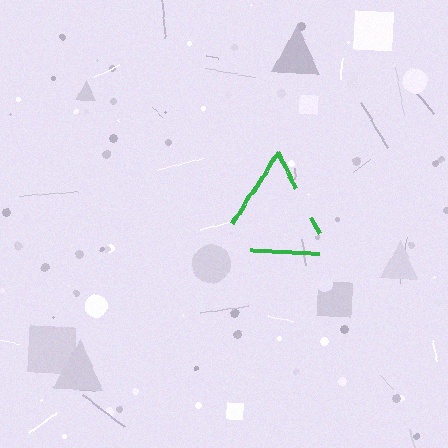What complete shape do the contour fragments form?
The contour fragments form a triangle.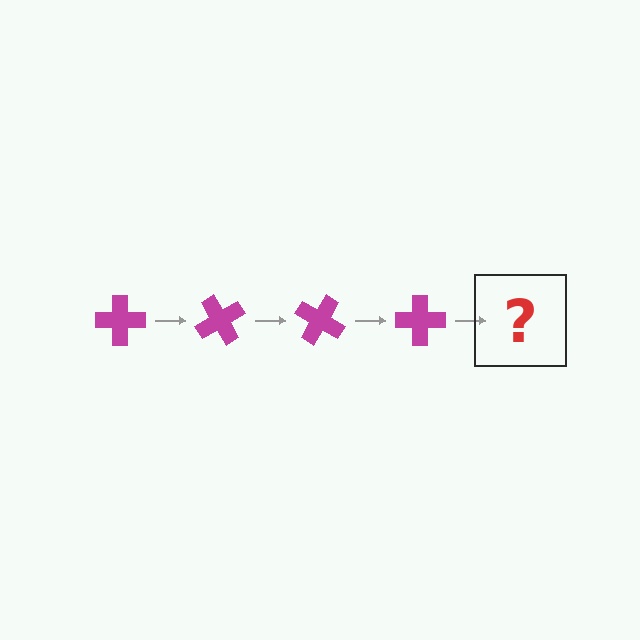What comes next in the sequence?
The next element should be a magenta cross rotated 240 degrees.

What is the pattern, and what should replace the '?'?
The pattern is that the cross rotates 60 degrees each step. The '?' should be a magenta cross rotated 240 degrees.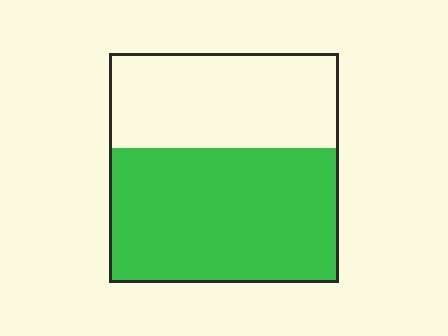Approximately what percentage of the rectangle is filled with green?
Approximately 60%.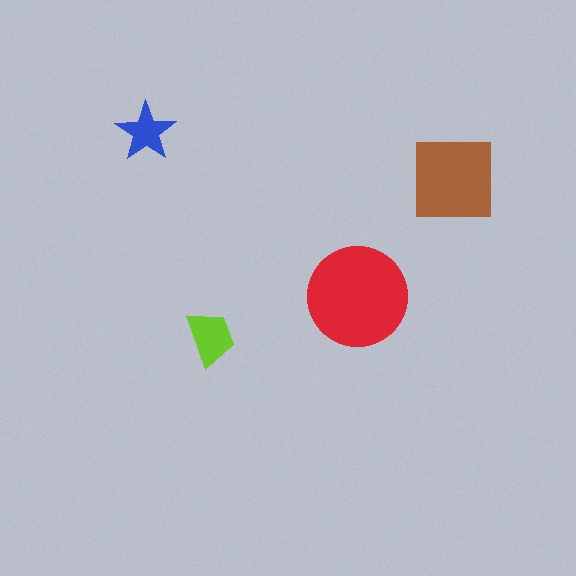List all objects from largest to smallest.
The red circle, the brown square, the lime trapezoid, the blue star.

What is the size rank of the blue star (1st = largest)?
4th.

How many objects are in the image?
There are 4 objects in the image.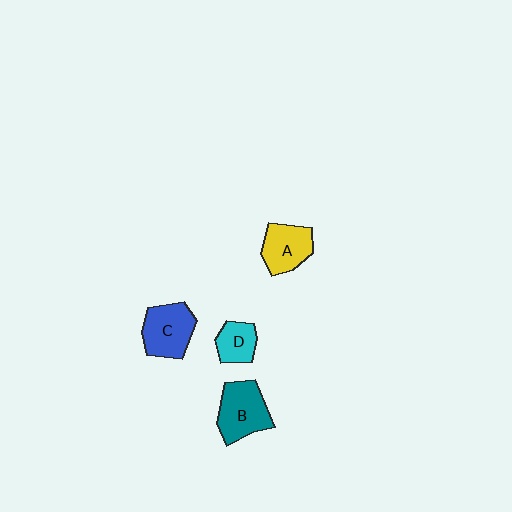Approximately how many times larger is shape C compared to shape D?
Approximately 1.7 times.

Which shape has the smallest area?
Shape D (cyan).